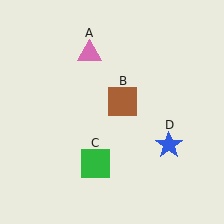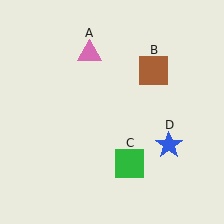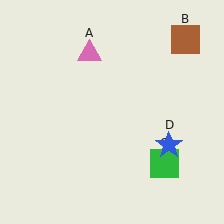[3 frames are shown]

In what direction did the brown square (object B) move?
The brown square (object B) moved up and to the right.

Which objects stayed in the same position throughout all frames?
Pink triangle (object A) and blue star (object D) remained stationary.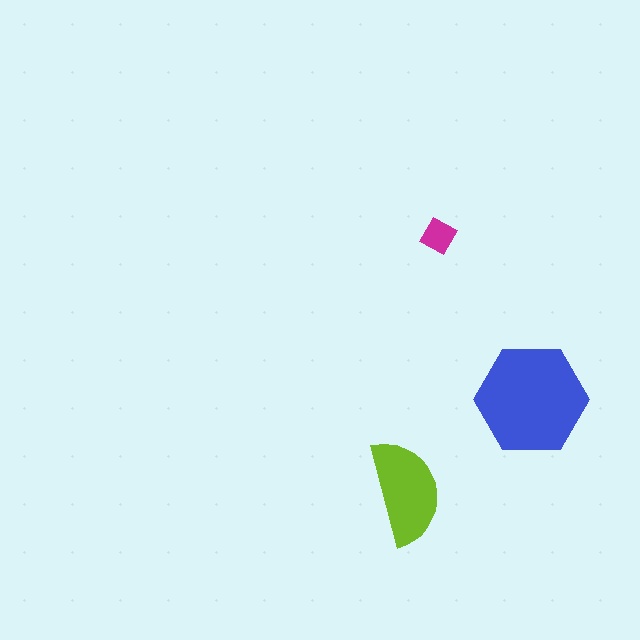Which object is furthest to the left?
The lime semicircle is leftmost.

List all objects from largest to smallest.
The blue hexagon, the lime semicircle, the magenta diamond.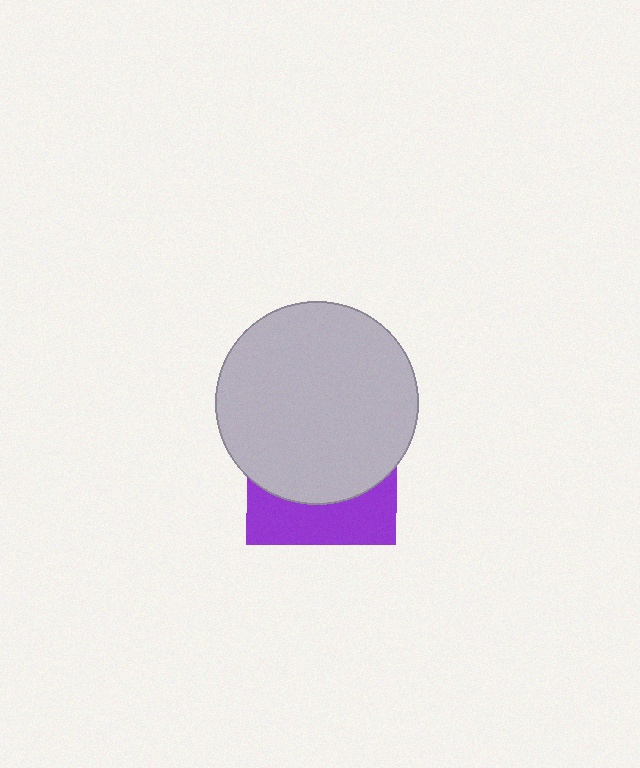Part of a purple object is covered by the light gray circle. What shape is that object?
It is a square.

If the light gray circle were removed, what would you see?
You would see the complete purple square.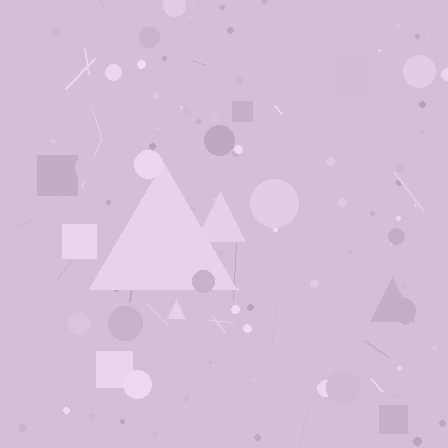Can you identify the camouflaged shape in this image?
The camouflaged shape is a triangle.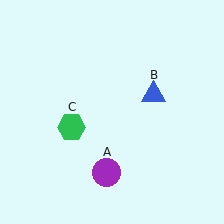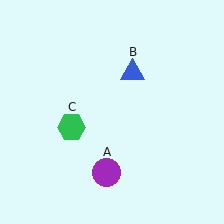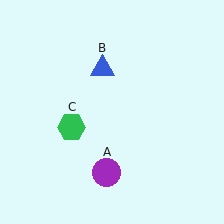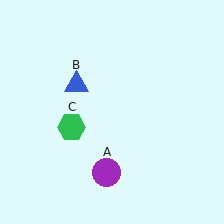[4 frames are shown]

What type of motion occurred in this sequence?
The blue triangle (object B) rotated counterclockwise around the center of the scene.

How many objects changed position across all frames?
1 object changed position: blue triangle (object B).